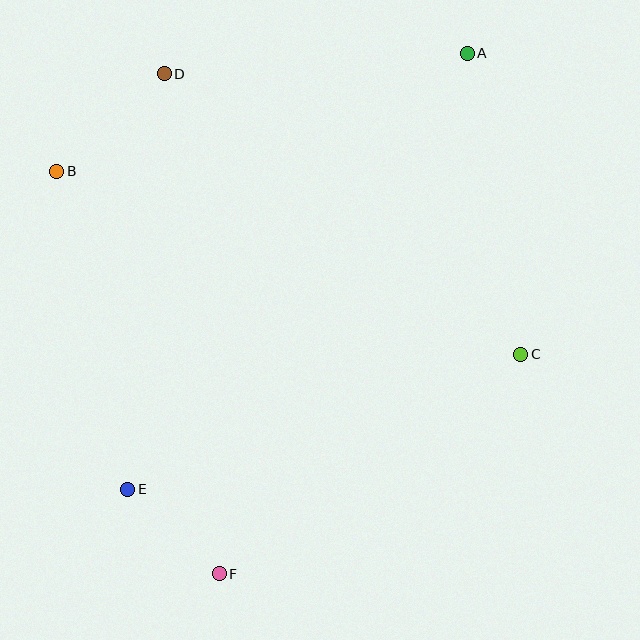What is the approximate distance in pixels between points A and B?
The distance between A and B is approximately 427 pixels.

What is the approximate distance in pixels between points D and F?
The distance between D and F is approximately 503 pixels.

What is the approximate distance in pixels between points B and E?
The distance between B and E is approximately 326 pixels.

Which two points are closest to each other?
Points E and F are closest to each other.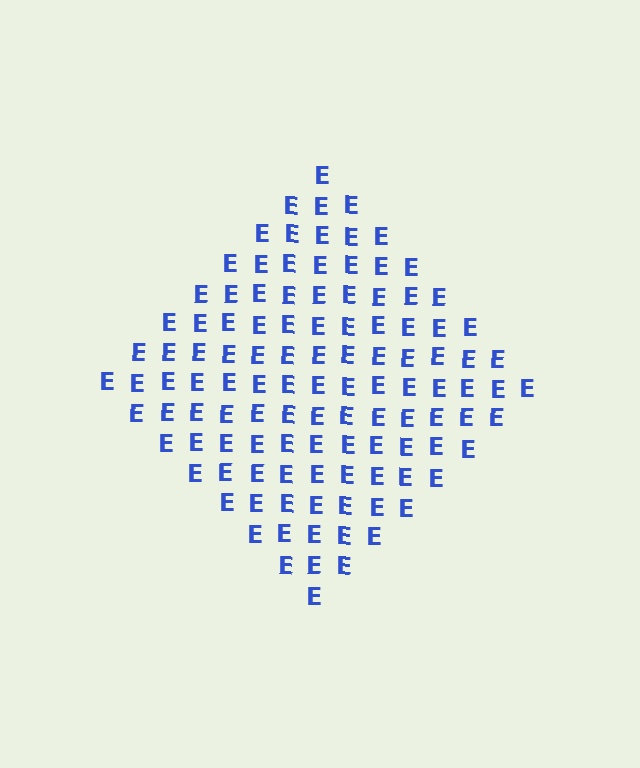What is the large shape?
The large shape is a diamond.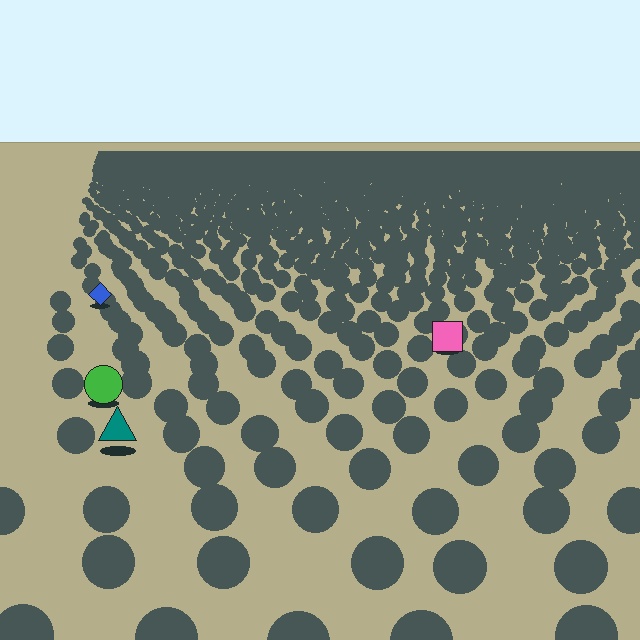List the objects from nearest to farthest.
From nearest to farthest: the teal triangle, the green circle, the pink square, the blue diamond.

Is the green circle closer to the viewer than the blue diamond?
Yes. The green circle is closer — you can tell from the texture gradient: the ground texture is coarser near it.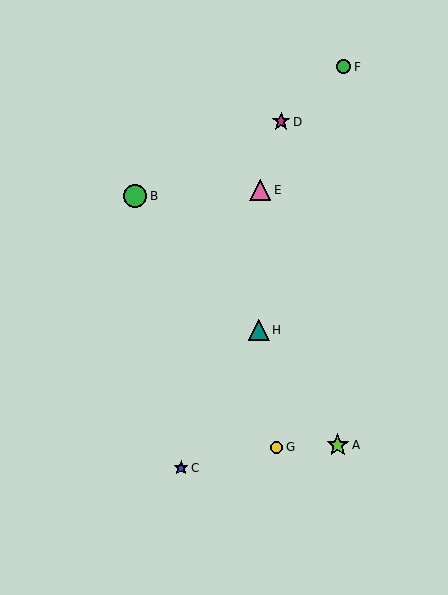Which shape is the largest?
The green circle (labeled B) is the largest.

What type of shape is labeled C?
Shape C is a blue star.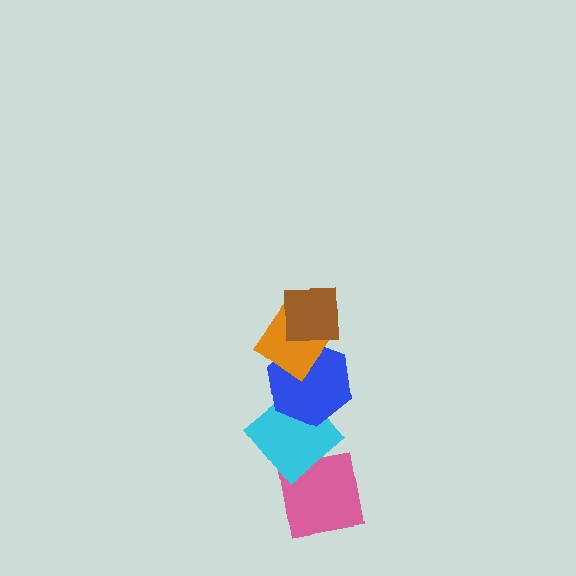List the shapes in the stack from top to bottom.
From top to bottom: the brown square, the orange diamond, the blue hexagon, the cyan diamond, the pink square.